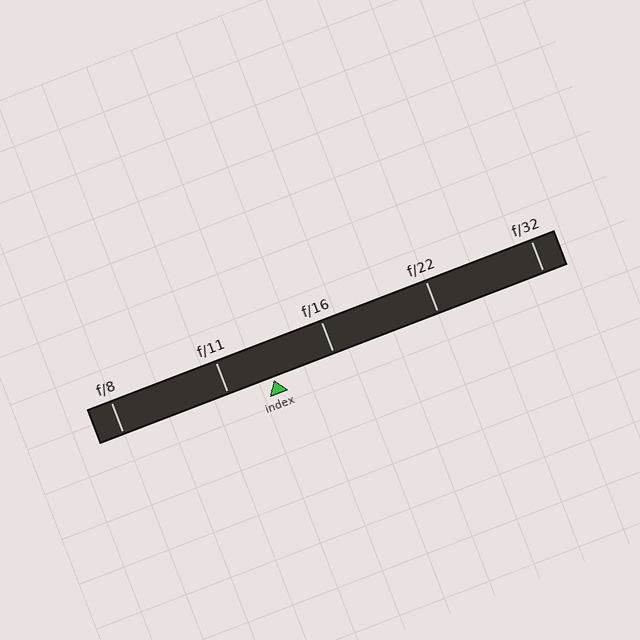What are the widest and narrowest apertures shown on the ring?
The widest aperture shown is f/8 and the narrowest is f/32.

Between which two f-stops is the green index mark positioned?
The index mark is between f/11 and f/16.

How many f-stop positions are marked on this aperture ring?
There are 5 f-stop positions marked.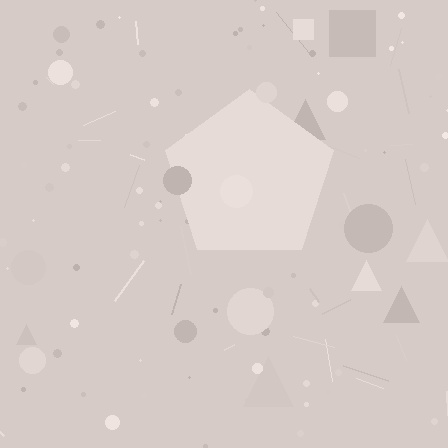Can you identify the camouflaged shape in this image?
The camouflaged shape is a pentagon.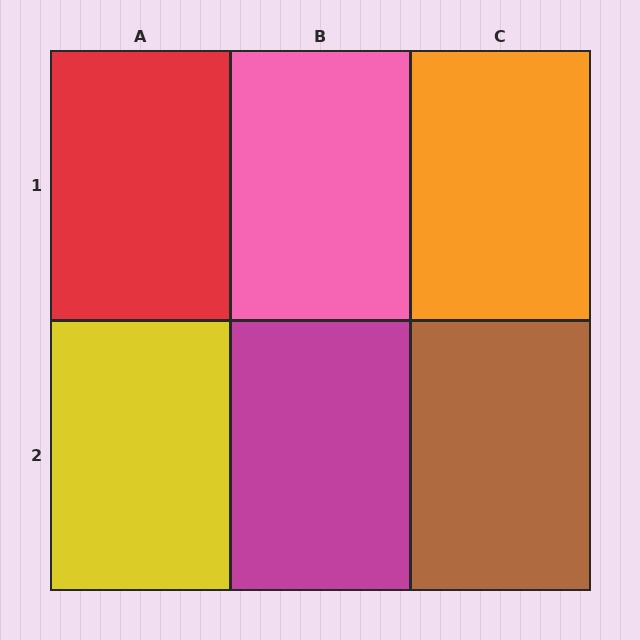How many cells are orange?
1 cell is orange.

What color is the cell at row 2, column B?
Magenta.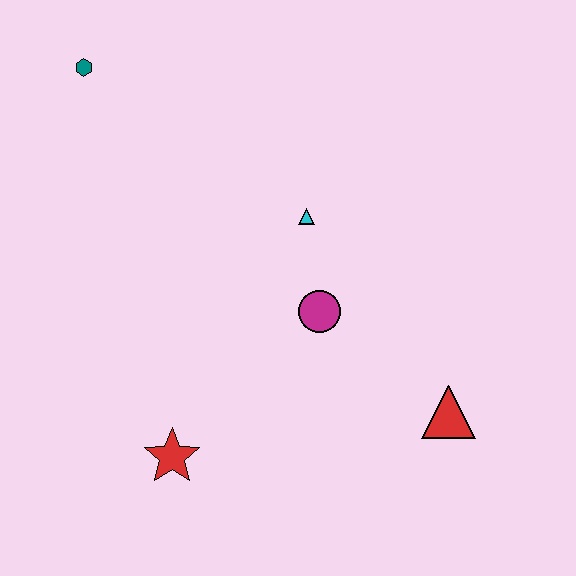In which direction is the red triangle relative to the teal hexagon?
The red triangle is to the right of the teal hexagon.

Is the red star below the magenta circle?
Yes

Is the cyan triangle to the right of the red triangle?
No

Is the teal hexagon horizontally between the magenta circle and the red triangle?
No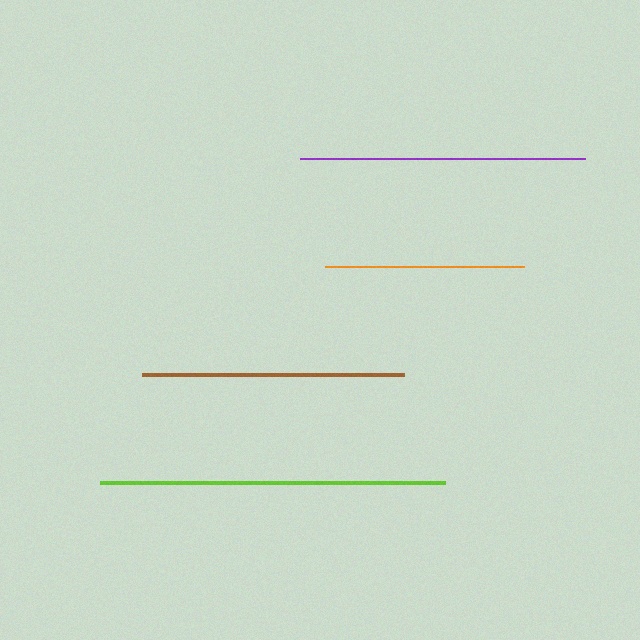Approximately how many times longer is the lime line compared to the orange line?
The lime line is approximately 1.7 times the length of the orange line.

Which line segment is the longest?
The lime line is the longest at approximately 346 pixels.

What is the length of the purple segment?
The purple segment is approximately 285 pixels long.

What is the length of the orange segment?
The orange segment is approximately 199 pixels long.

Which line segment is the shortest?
The orange line is the shortest at approximately 199 pixels.